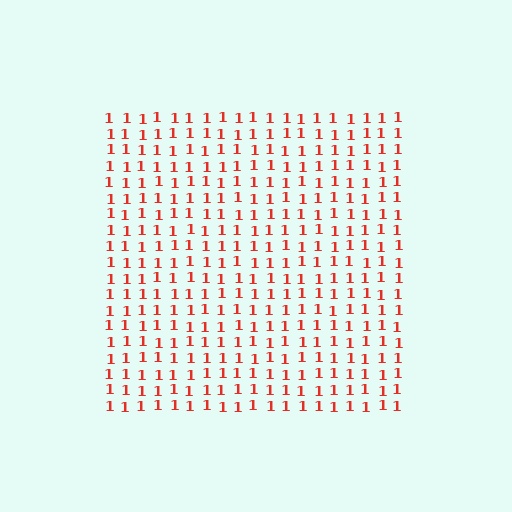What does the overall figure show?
The overall figure shows a square.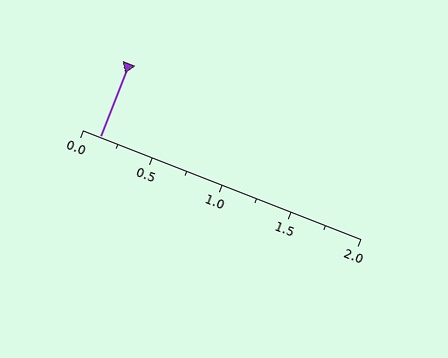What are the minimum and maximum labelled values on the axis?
The axis runs from 0.0 to 2.0.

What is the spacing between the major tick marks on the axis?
The major ticks are spaced 0.5 apart.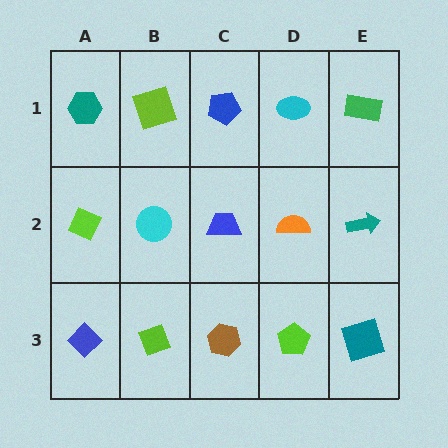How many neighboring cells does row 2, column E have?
3.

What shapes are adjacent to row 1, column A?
A lime diamond (row 2, column A), a lime square (row 1, column B).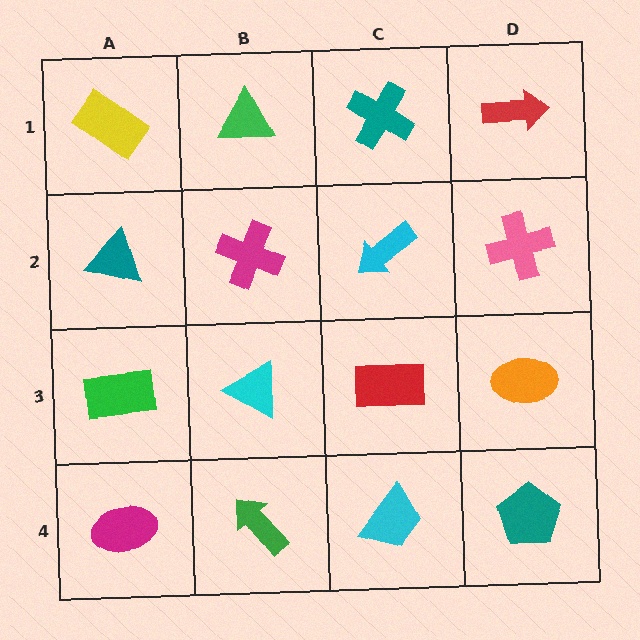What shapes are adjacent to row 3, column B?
A magenta cross (row 2, column B), a green arrow (row 4, column B), a green rectangle (row 3, column A), a red rectangle (row 3, column C).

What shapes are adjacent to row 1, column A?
A teal triangle (row 2, column A), a green triangle (row 1, column B).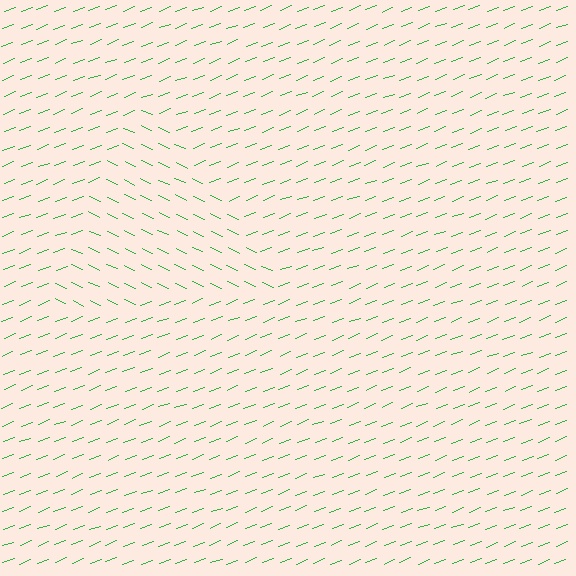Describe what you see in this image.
The image is filled with small green line segments. A triangle region in the image has lines oriented differently from the surrounding lines, creating a visible texture boundary.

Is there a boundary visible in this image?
Yes, there is a texture boundary formed by a change in line orientation.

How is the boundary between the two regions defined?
The boundary is defined purely by a change in line orientation (approximately 45 degrees difference). All lines are the same color and thickness.